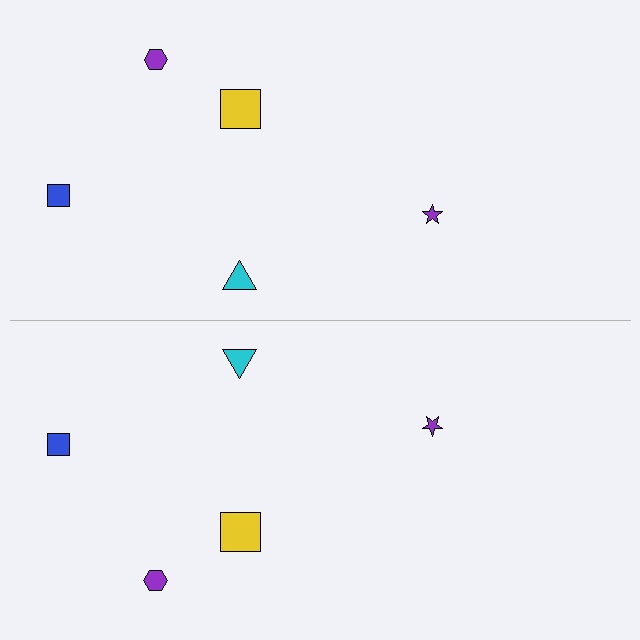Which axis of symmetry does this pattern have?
The pattern has a horizontal axis of symmetry running through the center of the image.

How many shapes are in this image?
There are 10 shapes in this image.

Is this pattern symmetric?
Yes, this pattern has bilateral (reflection) symmetry.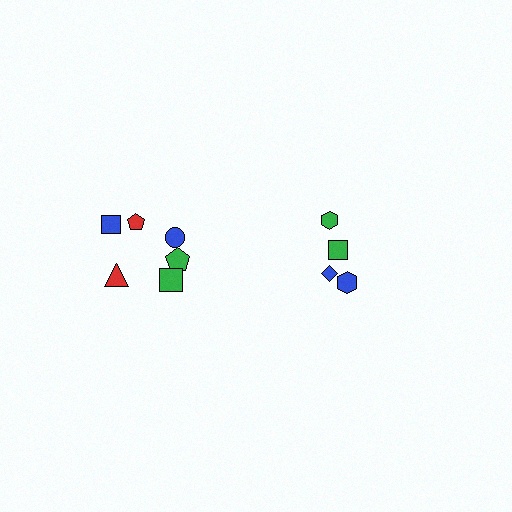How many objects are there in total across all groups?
There are 10 objects.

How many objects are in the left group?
There are 6 objects.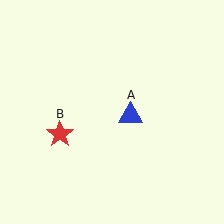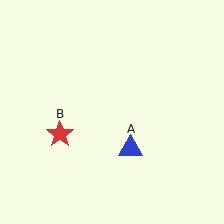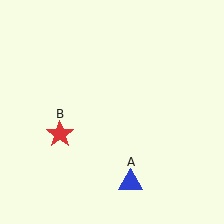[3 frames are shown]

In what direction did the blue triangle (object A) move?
The blue triangle (object A) moved down.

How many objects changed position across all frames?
1 object changed position: blue triangle (object A).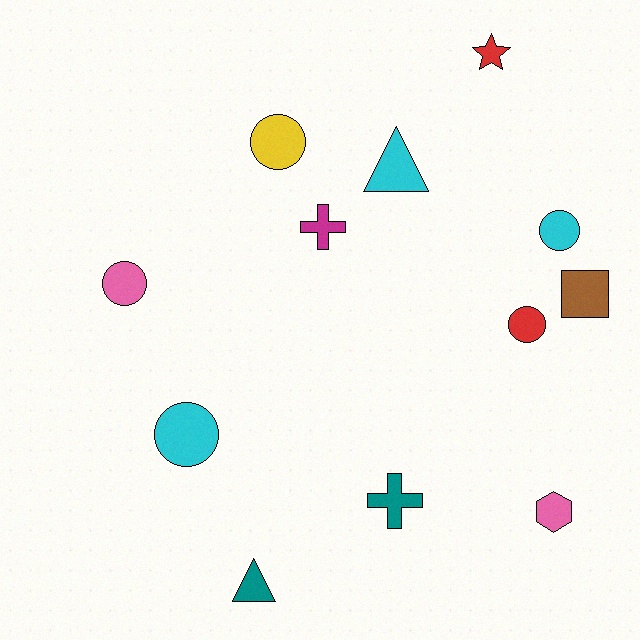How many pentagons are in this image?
There are no pentagons.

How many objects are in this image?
There are 12 objects.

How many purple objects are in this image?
There are no purple objects.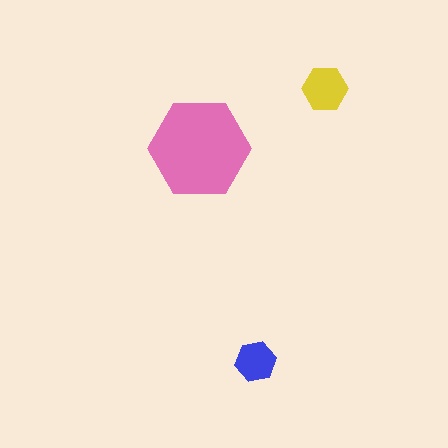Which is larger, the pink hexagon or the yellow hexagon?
The pink one.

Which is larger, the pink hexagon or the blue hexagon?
The pink one.